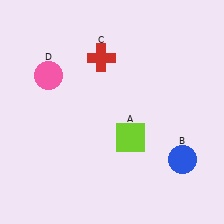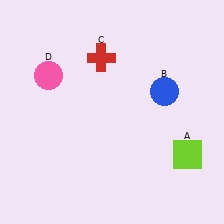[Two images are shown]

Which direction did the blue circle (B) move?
The blue circle (B) moved up.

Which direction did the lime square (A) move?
The lime square (A) moved right.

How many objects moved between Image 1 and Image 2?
2 objects moved between the two images.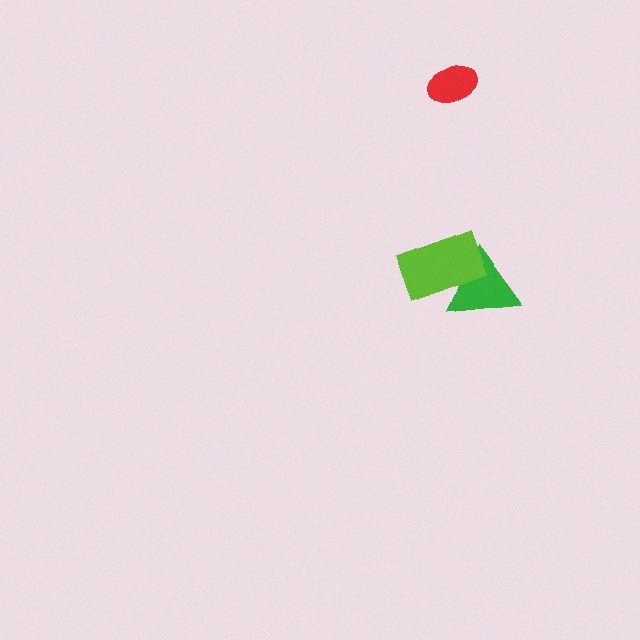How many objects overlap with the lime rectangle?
1 object overlaps with the lime rectangle.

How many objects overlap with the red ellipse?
0 objects overlap with the red ellipse.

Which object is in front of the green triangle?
The lime rectangle is in front of the green triangle.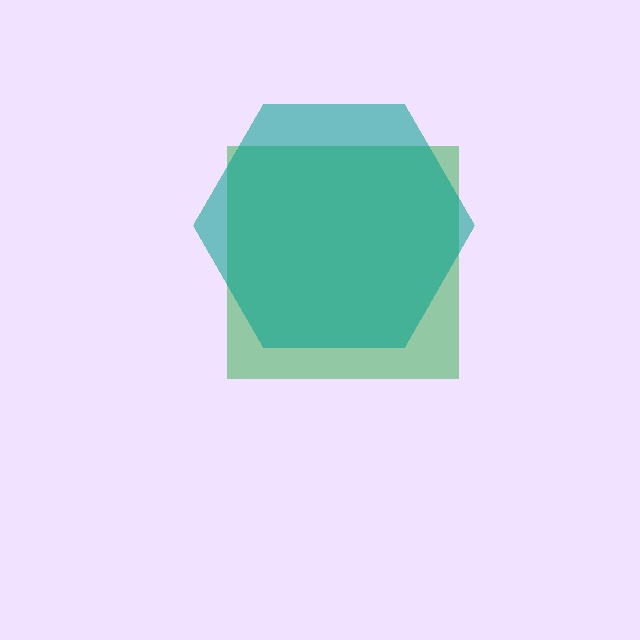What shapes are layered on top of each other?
The layered shapes are: a green square, a teal hexagon.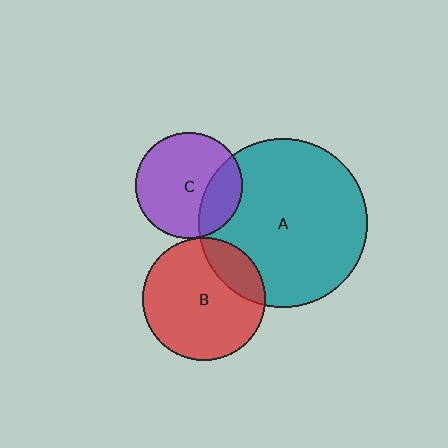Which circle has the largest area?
Circle A (teal).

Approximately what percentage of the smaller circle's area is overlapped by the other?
Approximately 25%.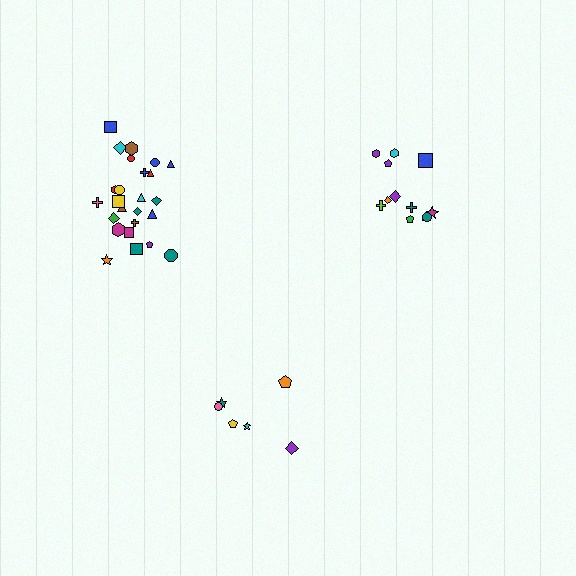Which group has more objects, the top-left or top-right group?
The top-left group.